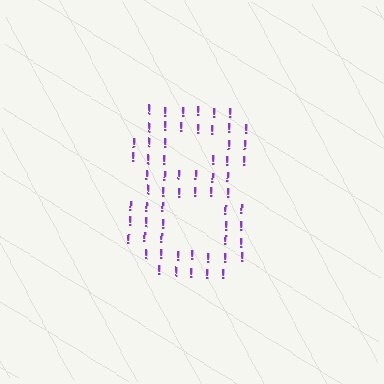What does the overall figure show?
The overall figure shows the digit 8.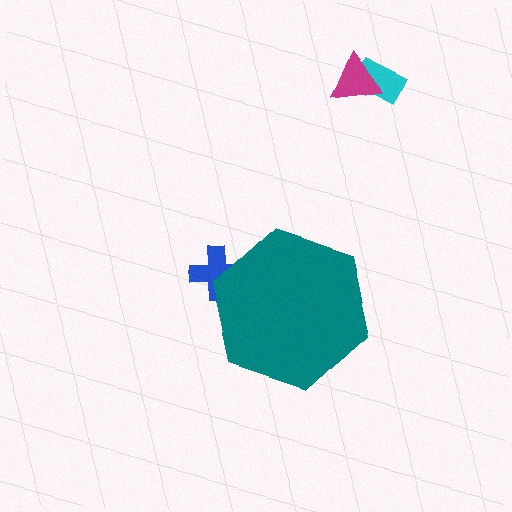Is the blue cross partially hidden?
Yes, the blue cross is partially hidden behind the teal hexagon.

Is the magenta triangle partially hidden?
No, the magenta triangle is fully visible.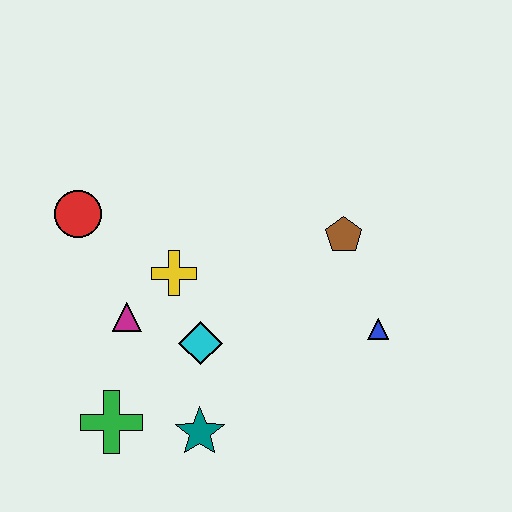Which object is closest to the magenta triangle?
The yellow cross is closest to the magenta triangle.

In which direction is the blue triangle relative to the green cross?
The blue triangle is to the right of the green cross.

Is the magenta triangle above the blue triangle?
Yes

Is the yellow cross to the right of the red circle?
Yes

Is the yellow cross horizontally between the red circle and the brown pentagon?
Yes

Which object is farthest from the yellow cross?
The blue triangle is farthest from the yellow cross.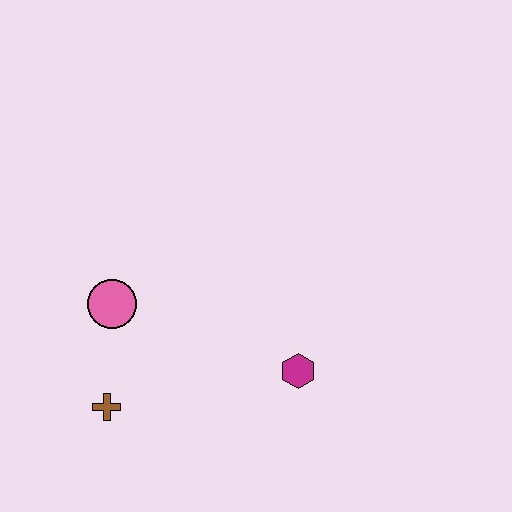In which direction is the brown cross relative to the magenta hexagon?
The brown cross is to the left of the magenta hexagon.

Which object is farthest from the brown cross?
The magenta hexagon is farthest from the brown cross.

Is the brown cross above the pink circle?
No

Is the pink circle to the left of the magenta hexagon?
Yes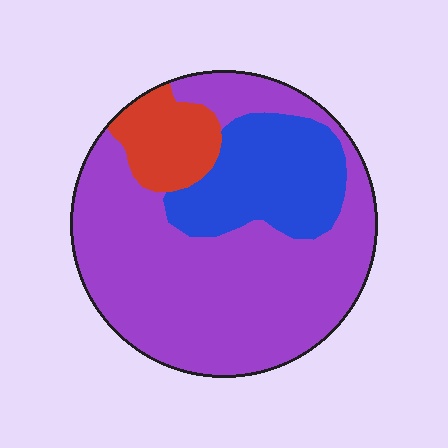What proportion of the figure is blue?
Blue takes up about one fifth (1/5) of the figure.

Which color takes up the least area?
Red, at roughly 10%.